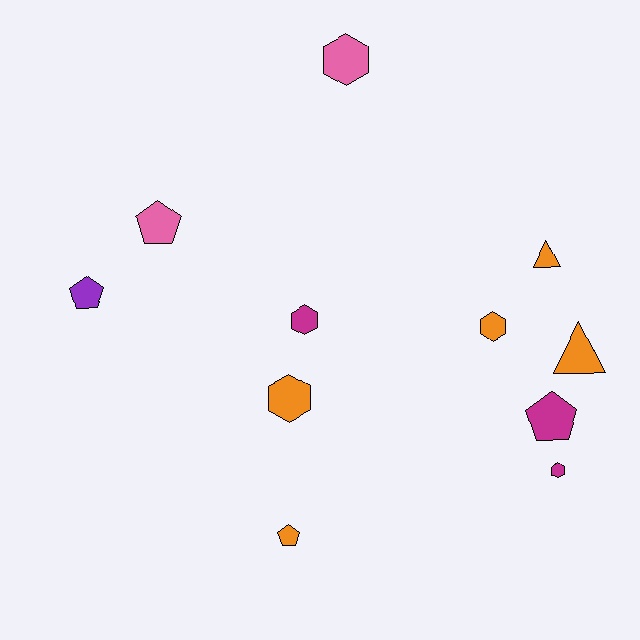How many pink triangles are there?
There are no pink triangles.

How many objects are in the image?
There are 11 objects.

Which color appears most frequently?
Orange, with 5 objects.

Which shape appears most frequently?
Hexagon, with 5 objects.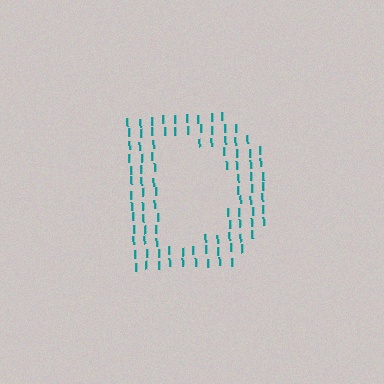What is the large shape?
The large shape is the letter D.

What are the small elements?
The small elements are letter I's.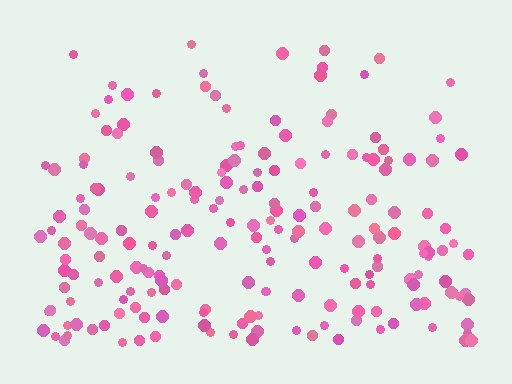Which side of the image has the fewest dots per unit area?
The top.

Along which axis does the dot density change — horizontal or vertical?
Vertical.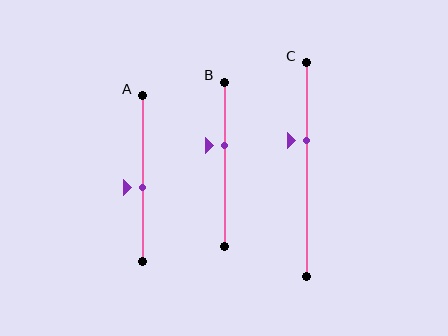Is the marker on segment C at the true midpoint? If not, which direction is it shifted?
No, the marker on segment C is shifted upward by about 13% of the segment length.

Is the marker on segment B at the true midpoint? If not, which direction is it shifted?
No, the marker on segment B is shifted upward by about 12% of the segment length.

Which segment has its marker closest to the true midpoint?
Segment A has its marker closest to the true midpoint.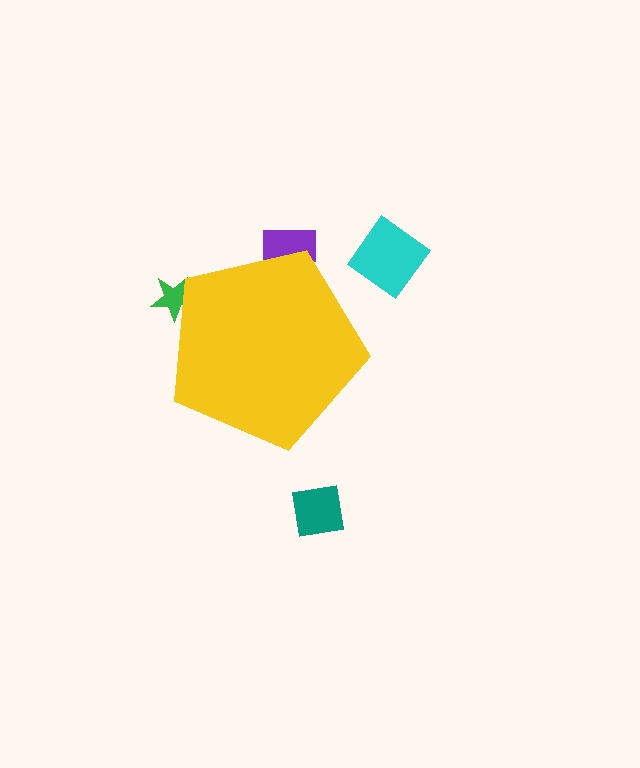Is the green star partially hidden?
Yes, the green star is partially hidden behind the yellow pentagon.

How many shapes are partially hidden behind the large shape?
2 shapes are partially hidden.